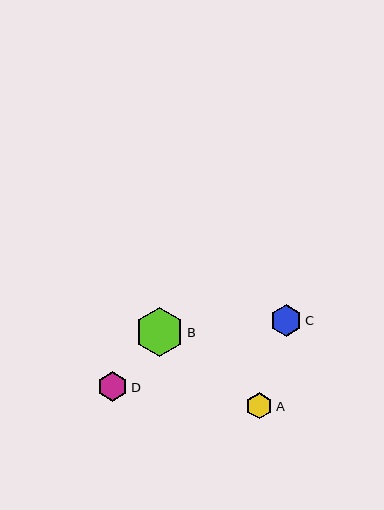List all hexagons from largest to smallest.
From largest to smallest: B, C, D, A.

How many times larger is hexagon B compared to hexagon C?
Hexagon B is approximately 1.6 times the size of hexagon C.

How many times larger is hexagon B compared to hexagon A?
Hexagon B is approximately 1.9 times the size of hexagon A.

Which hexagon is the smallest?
Hexagon A is the smallest with a size of approximately 26 pixels.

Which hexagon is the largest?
Hexagon B is the largest with a size of approximately 49 pixels.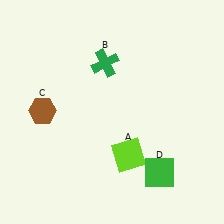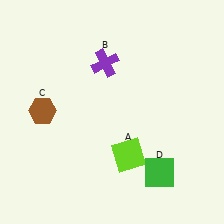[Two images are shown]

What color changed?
The cross (B) changed from green in Image 1 to purple in Image 2.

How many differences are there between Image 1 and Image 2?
There is 1 difference between the two images.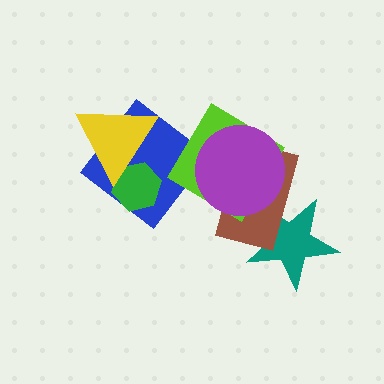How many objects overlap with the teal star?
1 object overlaps with the teal star.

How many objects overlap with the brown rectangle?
3 objects overlap with the brown rectangle.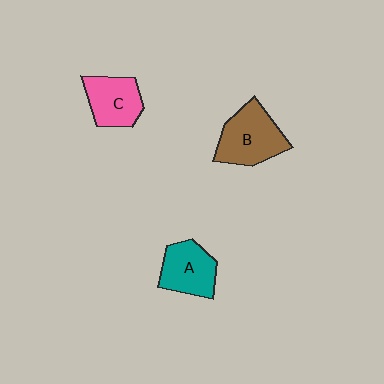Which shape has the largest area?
Shape B (brown).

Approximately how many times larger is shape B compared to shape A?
Approximately 1.2 times.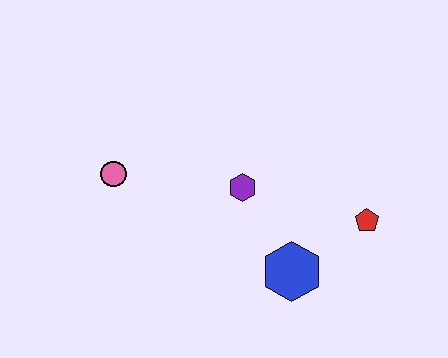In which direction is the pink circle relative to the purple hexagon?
The pink circle is to the left of the purple hexagon.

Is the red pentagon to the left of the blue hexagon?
No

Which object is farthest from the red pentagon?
The pink circle is farthest from the red pentagon.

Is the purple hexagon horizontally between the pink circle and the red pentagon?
Yes